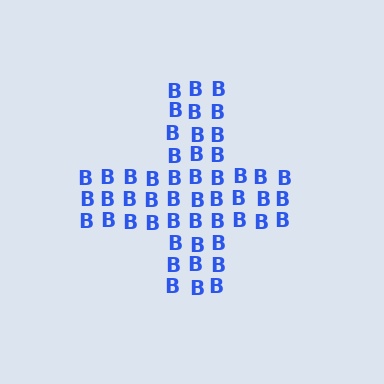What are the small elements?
The small elements are letter B's.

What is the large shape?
The large shape is a cross.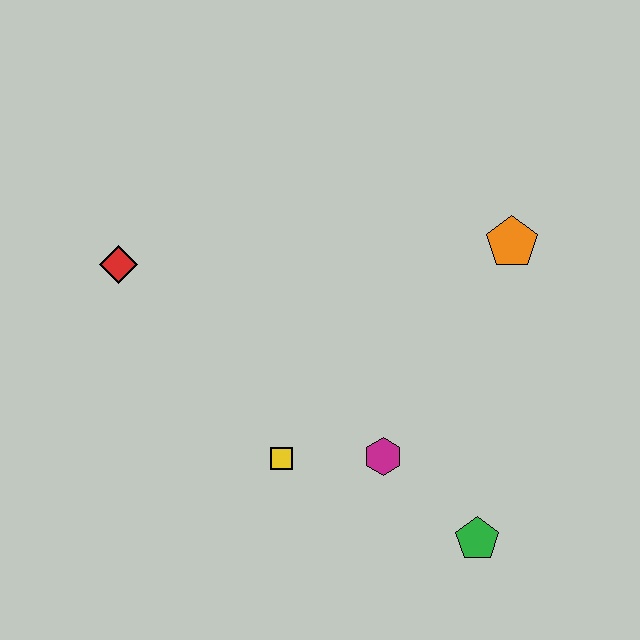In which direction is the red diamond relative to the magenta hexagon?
The red diamond is to the left of the magenta hexagon.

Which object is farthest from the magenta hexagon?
The red diamond is farthest from the magenta hexagon.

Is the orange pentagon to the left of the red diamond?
No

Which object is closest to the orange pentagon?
The magenta hexagon is closest to the orange pentagon.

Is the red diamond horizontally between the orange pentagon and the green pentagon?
No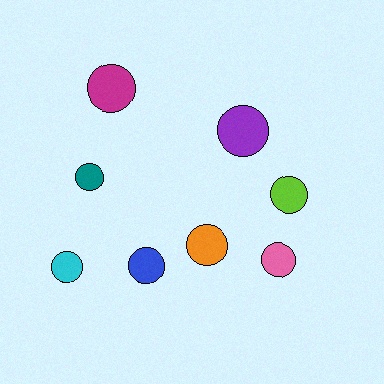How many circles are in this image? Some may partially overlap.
There are 8 circles.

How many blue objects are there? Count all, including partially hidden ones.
There is 1 blue object.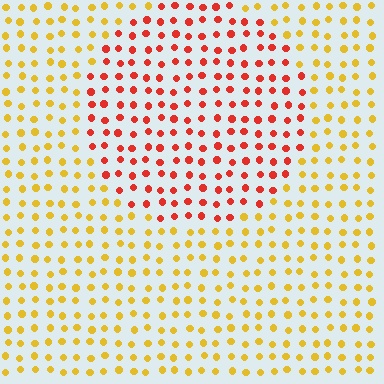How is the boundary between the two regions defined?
The boundary is defined purely by a slight shift in hue (about 46 degrees). Spacing, size, and orientation are identical on both sides.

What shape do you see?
I see a circle.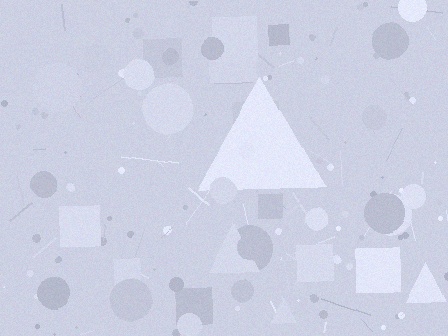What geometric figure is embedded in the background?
A triangle is embedded in the background.